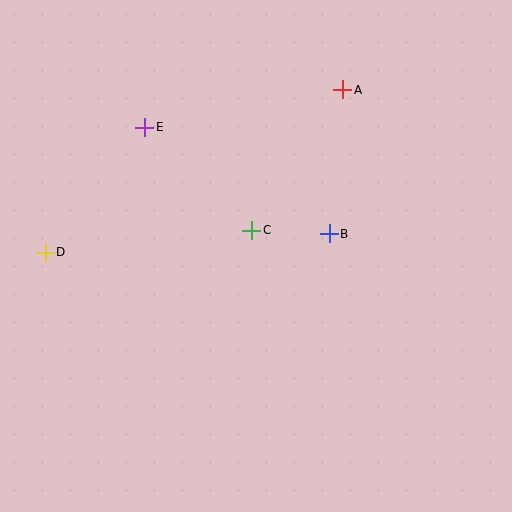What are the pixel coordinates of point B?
Point B is at (329, 234).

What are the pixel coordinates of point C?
Point C is at (252, 230).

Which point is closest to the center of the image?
Point C at (252, 230) is closest to the center.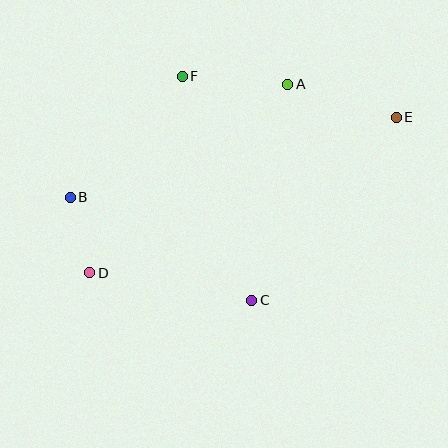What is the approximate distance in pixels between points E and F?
The distance between E and F is approximately 218 pixels.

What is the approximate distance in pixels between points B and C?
The distance between B and C is approximately 209 pixels.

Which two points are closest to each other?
Points B and D are closest to each other.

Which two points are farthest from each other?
Points D and E are farthest from each other.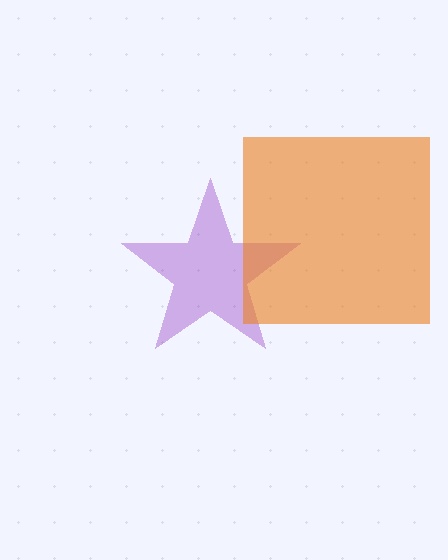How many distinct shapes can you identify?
There are 2 distinct shapes: a purple star, an orange square.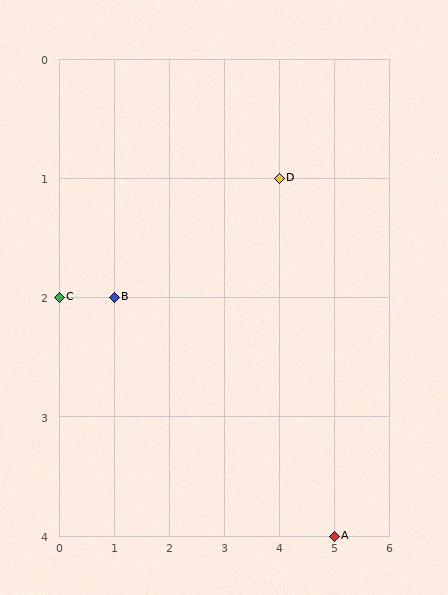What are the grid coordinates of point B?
Point B is at grid coordinates (1, 2).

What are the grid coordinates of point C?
Point C is at grid coordinates (0, 2).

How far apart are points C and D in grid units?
Points C and D are 4 columns and 1 row apart (about 4.1 grid units diagonally).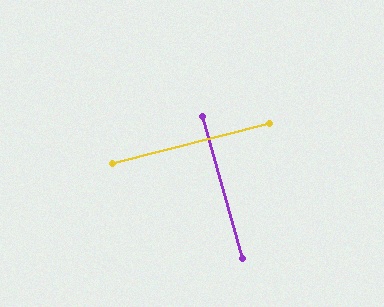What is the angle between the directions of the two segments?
Approximately 88 degrees.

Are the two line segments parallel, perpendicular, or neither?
Perpendicular — they meet at approximately 88°.